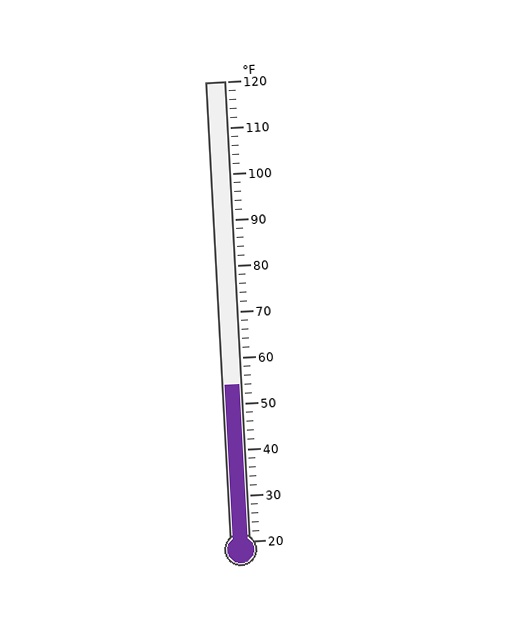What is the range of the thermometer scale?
The thermometer scale ranges from 20°F to 120°F.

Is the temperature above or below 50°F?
The temperature is above 50°F.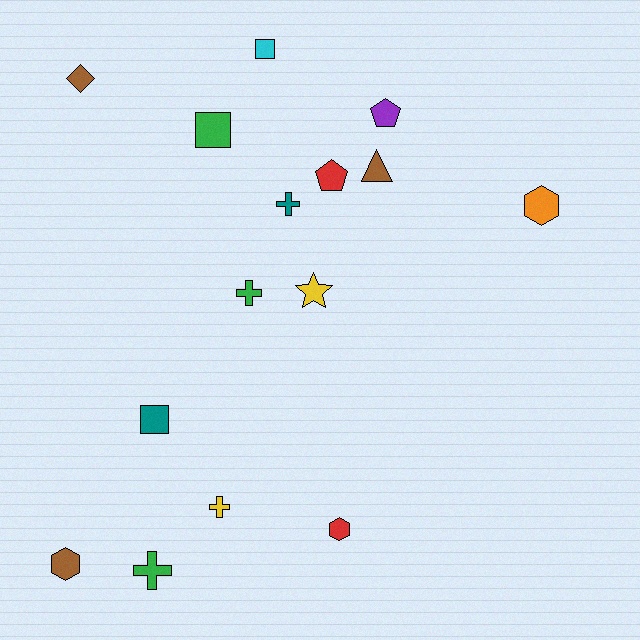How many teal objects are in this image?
There are 2 teal objects.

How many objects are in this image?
There are 15 objects.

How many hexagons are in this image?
There are 3 hexagons.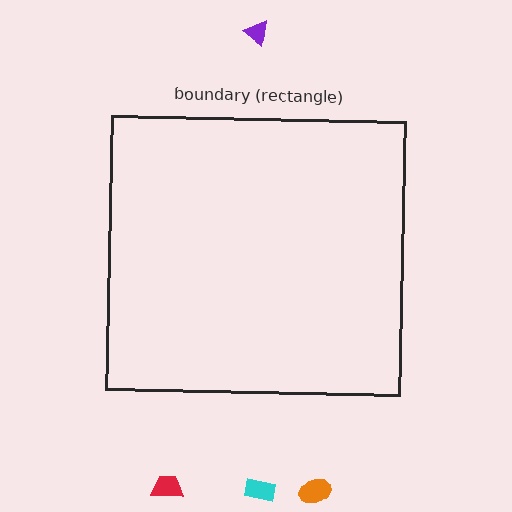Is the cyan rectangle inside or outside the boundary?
Outside.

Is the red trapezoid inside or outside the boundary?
Outside.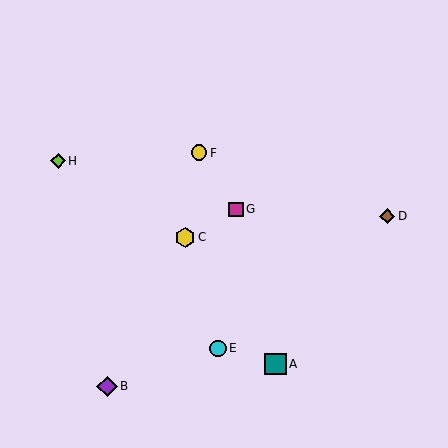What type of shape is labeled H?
Shape H is a lime diamond.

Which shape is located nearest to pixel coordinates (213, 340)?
The cyan circle (labeled E) at (218, 348) is nearest to that location.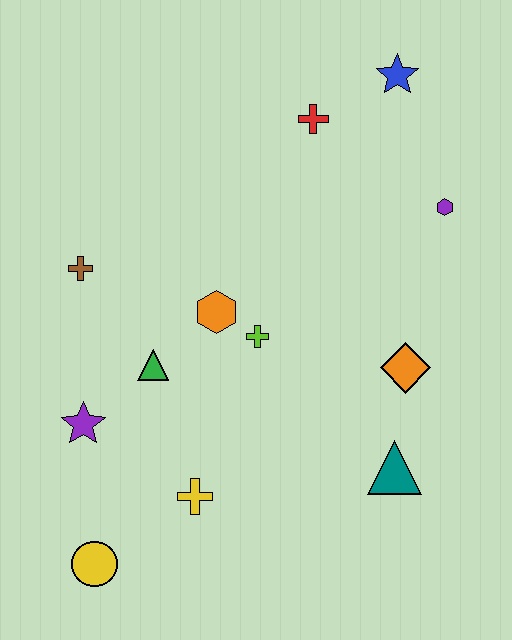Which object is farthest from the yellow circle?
The blue star is farthest from the yellow circle.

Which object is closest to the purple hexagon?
The blue star is closest to the purple hexagon.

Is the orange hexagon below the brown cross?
Yes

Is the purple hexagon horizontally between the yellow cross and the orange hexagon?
No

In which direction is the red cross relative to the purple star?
The red cross is above the purple star.